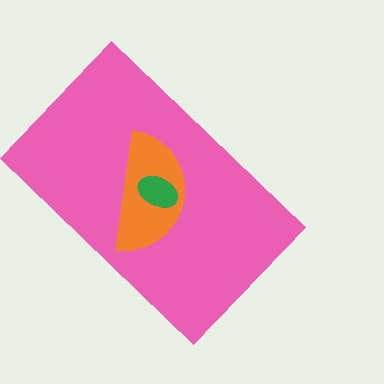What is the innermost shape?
The green ellipse.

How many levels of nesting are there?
3.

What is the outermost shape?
The pink rectangle.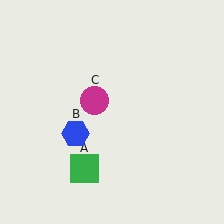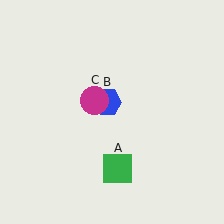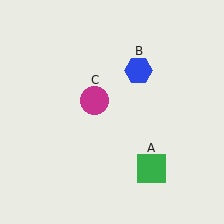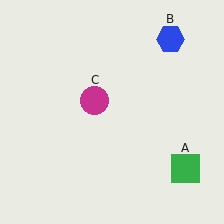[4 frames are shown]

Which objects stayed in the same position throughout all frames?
Magenta circle (object C) remained stationary.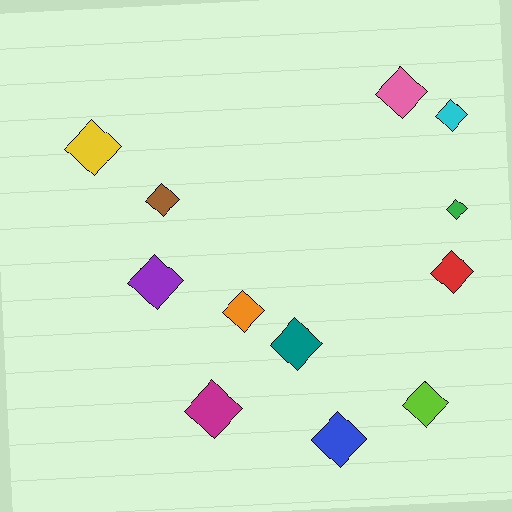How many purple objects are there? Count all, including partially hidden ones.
There is 1 purple object.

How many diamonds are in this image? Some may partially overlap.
There are 12 diamonds.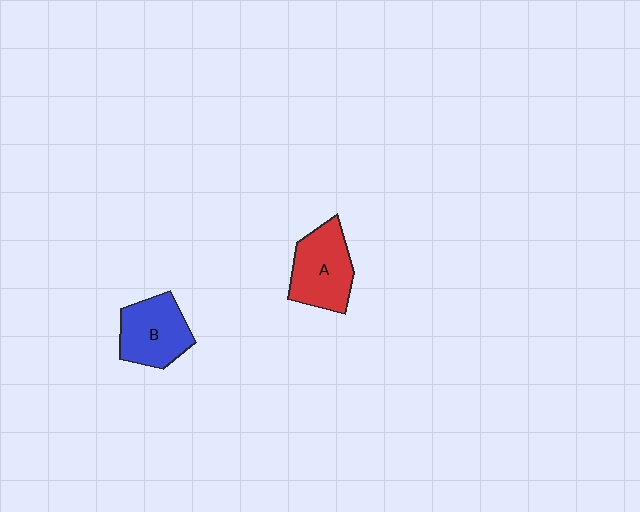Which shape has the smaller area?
Shape B (blue).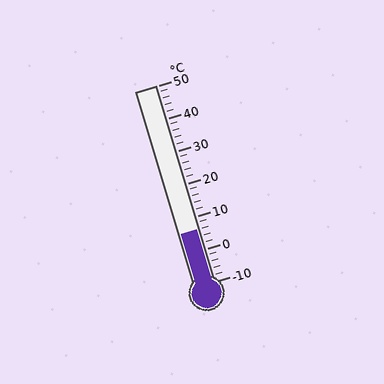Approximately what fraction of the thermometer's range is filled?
The thermometer is filled to approximately 25% of its range.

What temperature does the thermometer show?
The thermometer shows approximately 6°C.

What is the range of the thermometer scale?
The thermometer scale ranges from -10°C to 50°C.